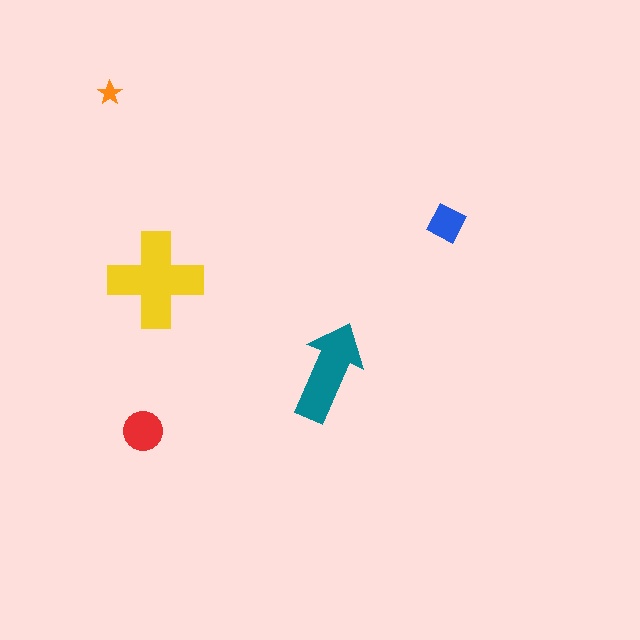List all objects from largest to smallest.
The yellow cross, the teal arrow, the red circle, the blue diamond, the orange star.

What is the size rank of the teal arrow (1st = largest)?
2nd.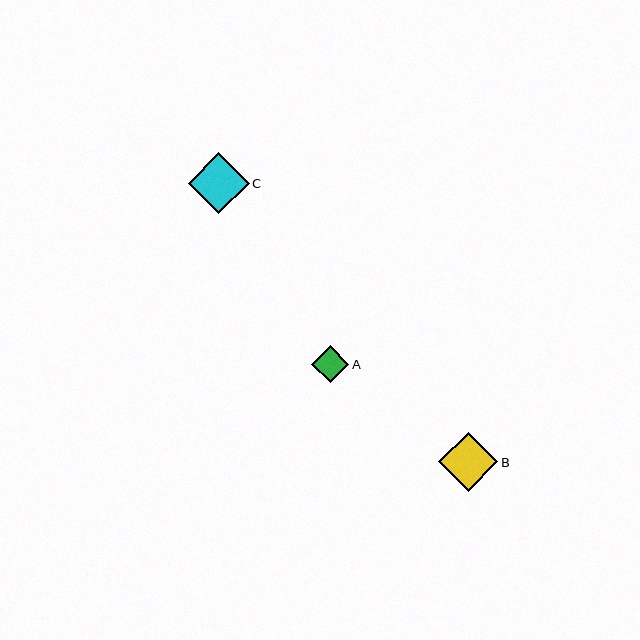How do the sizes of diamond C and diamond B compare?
Diamond C and diamond B are approximately the same size.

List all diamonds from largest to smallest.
From largest to smallest: C, B, A.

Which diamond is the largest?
Diamond C is the largest with a size of approximately 61 pixels.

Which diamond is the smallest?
Diamond A is the smallest with a size of approximately 37 pixels.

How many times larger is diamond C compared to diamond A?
Diamond C is approximately 1.6 times the size of diamond A.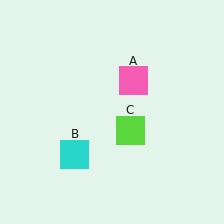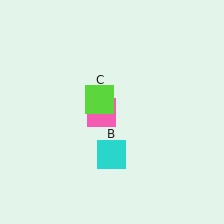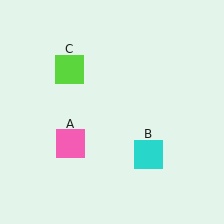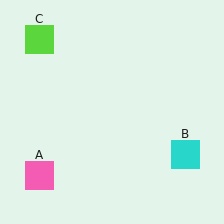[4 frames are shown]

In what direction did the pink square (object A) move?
The pink square (object A) moved down and to the left.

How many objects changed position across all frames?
3 objects changed position: pink square (object A), cyan square (object B), lime square (object C).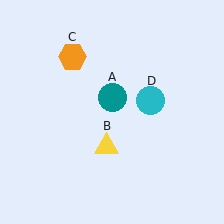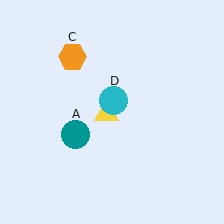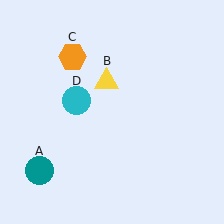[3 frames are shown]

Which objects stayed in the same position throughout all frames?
Orange hexagon (object C) remained stationary.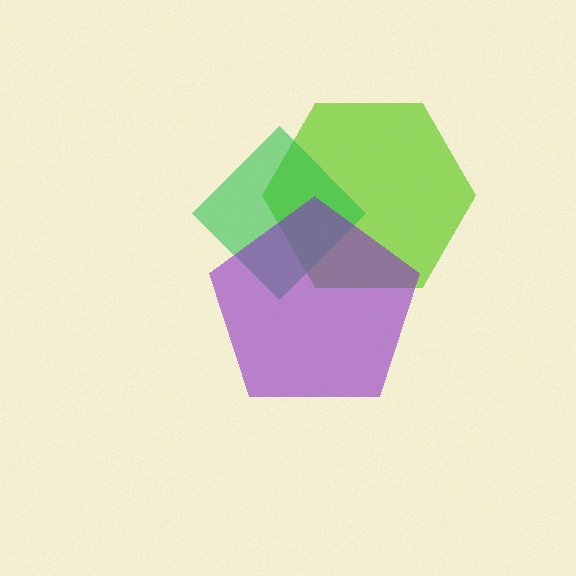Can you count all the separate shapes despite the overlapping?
Yes, there are 3 separate shapes.